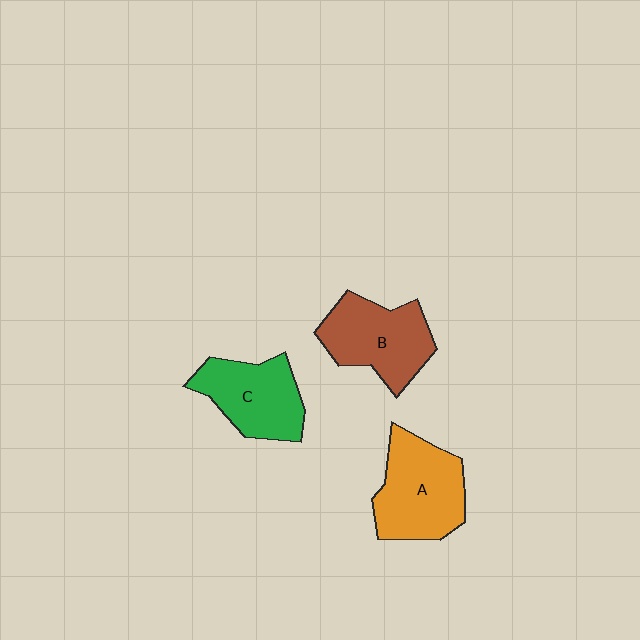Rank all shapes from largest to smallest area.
From largest to smallest: A (orange), B (brown), C (green).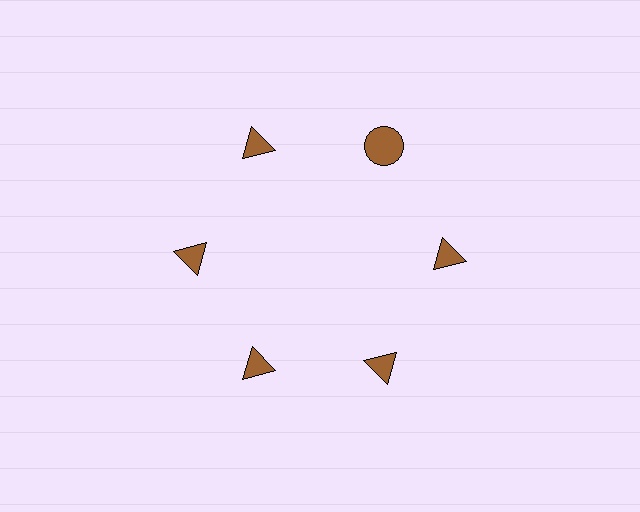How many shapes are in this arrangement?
There are 6 shapes arranged in a ring pattern.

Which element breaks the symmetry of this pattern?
The brown circle at roughly the 1 o'clock position breaks the symmetry. All other shapes are brown triangles.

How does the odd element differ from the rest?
It has a different shape: circle instead of triangle.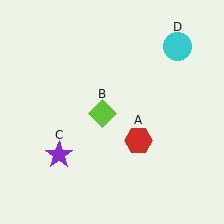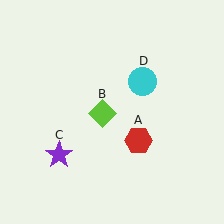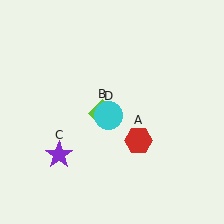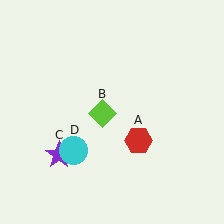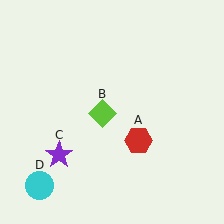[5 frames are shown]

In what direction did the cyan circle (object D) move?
The cyan circle (object D) moved down and to the left.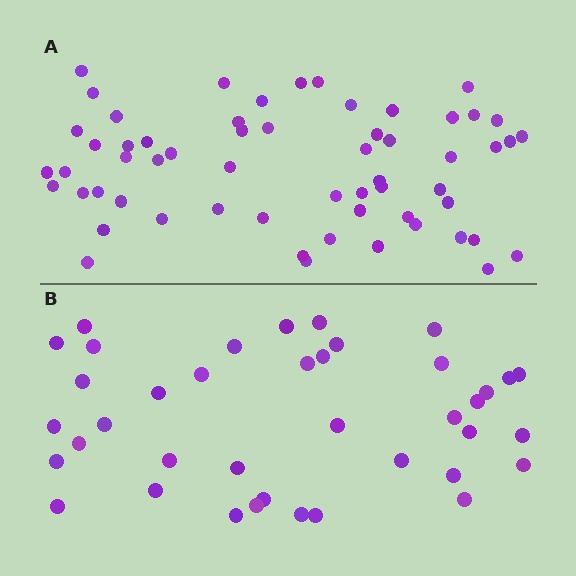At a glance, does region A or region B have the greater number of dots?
Region A (the top region) has more dots.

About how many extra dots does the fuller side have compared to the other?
Region A has approximately 20 more dots than region B.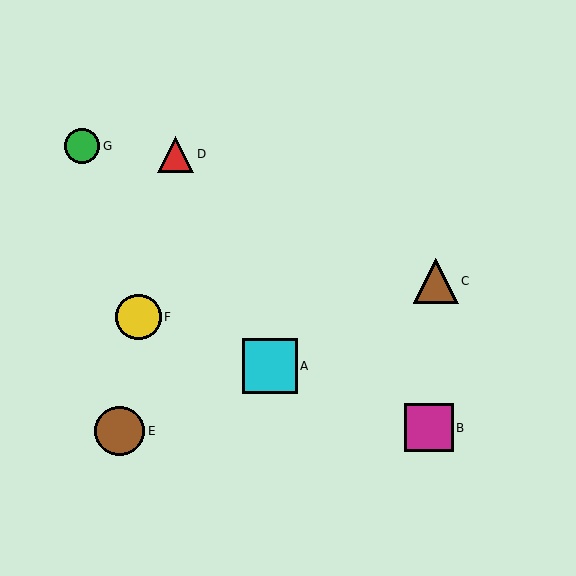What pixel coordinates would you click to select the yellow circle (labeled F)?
Click at (138, 317) to select the yellow circle F.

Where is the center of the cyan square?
The center of the cyan square is at (270, 366).